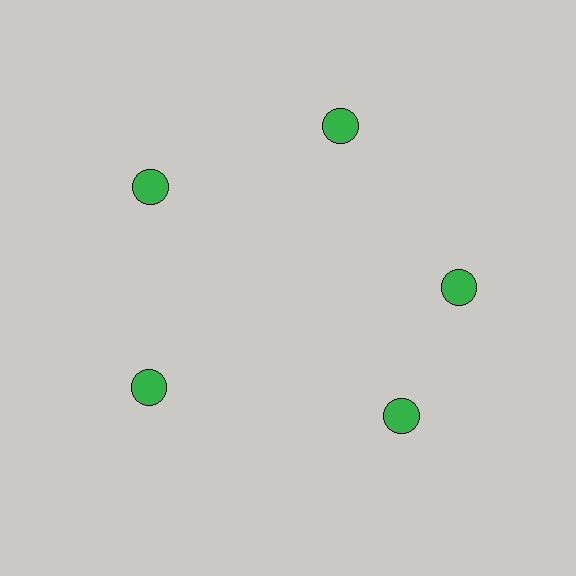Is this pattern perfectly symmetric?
No. The 5 green circles are arranged in a ring, but one element near the 5 o'clock position is rotated out of alignment along the ring, breaking the 5-fold rotational symmetry.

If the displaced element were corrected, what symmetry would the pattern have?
It would have 5-fold rotational symmetry — the pattern would map onto itself every 72 degrees.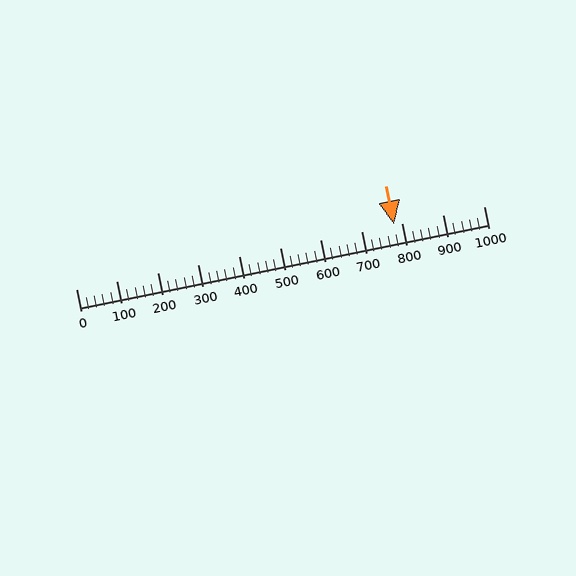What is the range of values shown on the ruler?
The ruler shows values from 0 to 1000.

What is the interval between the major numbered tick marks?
The major tick marks are spaced 100 units apart.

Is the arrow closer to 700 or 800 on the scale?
The arrow is closer to 800.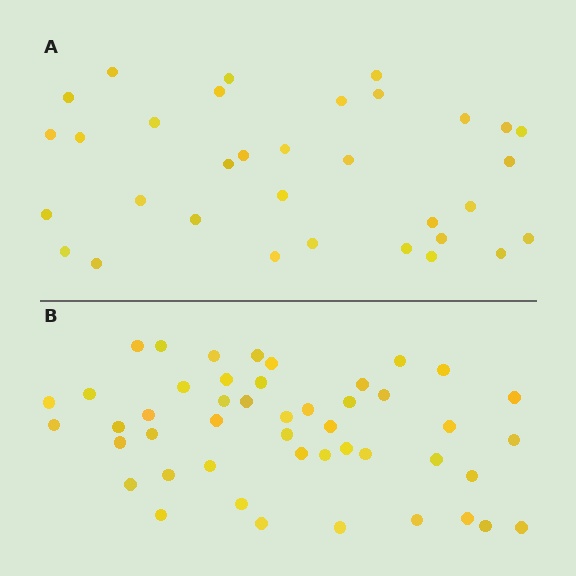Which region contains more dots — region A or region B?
Region B (the bottom region) has more dots.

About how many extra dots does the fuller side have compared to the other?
Region B has approximately 15 more dots than region A.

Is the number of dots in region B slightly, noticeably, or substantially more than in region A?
Region B has noticeably more, but not dramatically so. The ratio is roughly 1.4 to 1.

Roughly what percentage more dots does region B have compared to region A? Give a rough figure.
About 40% more.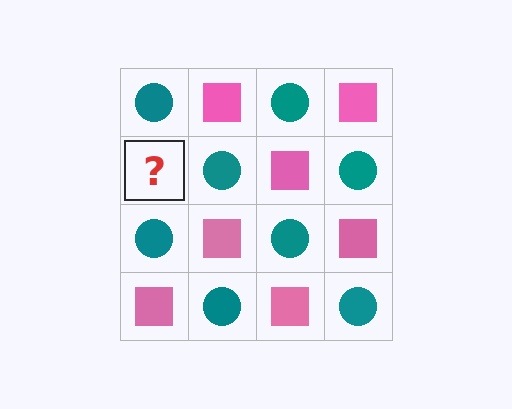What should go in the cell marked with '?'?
The missing cell should contain a pink square.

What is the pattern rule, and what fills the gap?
The rule is that it alternates teal circle and pink square in a checkerboard pattern. The gap should be filled with a pink square.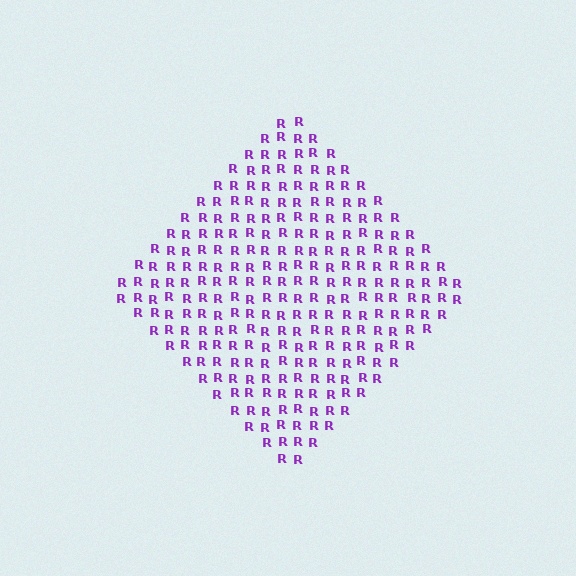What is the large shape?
The large shape is a diamond.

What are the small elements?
The small elements are letter R's.